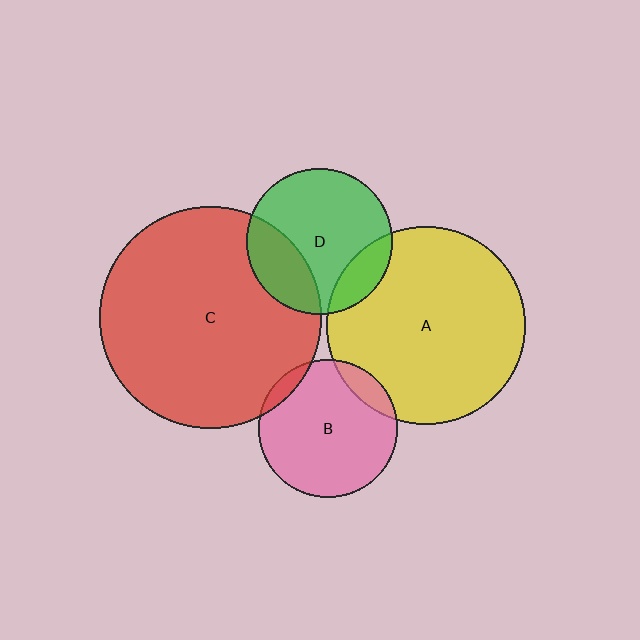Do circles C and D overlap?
Yes.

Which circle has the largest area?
Circle C (red).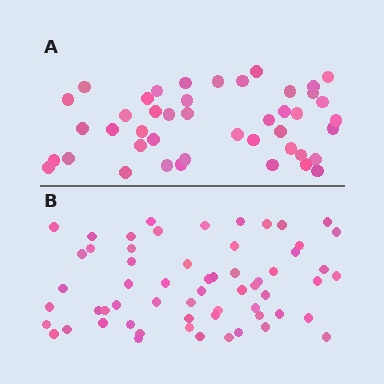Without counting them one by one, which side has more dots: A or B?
Region B (the bottom region) has more dots.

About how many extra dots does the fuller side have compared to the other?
Region B has approximately 15 more dots than region A.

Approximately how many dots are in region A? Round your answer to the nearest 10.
About 40 dots. (The exact count is 44, which rounds to 40.)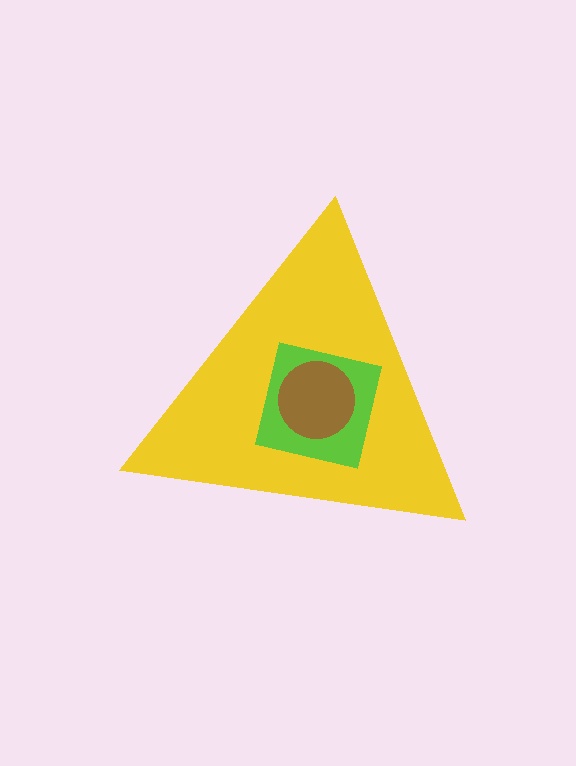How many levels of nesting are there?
3.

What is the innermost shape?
The brown circle.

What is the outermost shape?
The yellow triangle.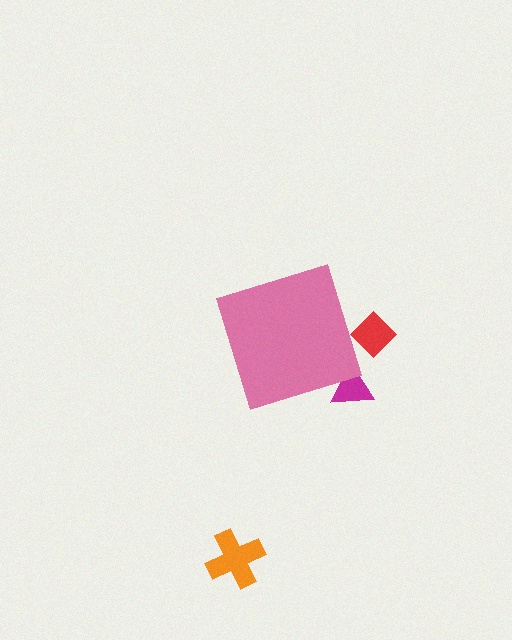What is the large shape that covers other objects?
A pink diamond.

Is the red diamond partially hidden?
Yes, the red diamond is partially hidden behind the pink diamond.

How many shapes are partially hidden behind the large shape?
2 shapes are partially hidden.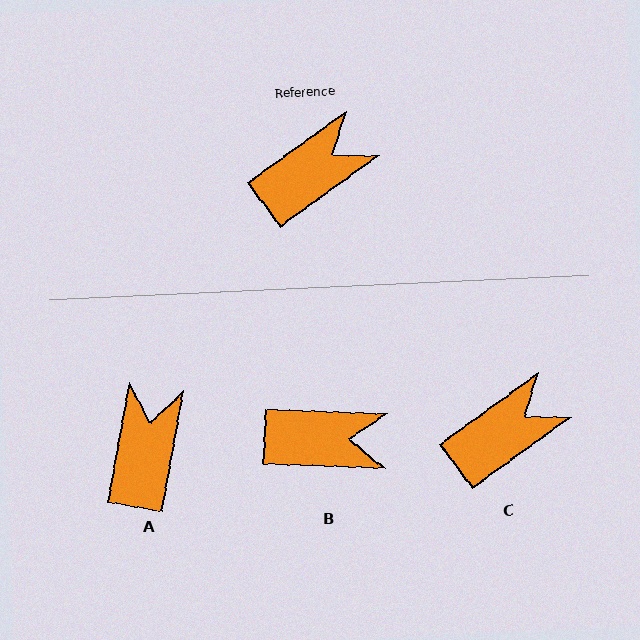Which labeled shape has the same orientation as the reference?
C.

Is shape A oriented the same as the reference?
No, it is off by about 44 degrees.